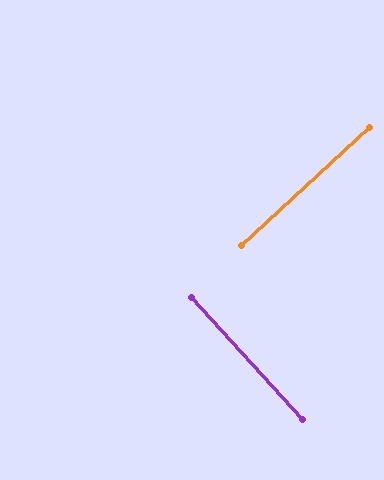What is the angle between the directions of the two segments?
Approximately 90 degrees.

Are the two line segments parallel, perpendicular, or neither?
Perpendicular — they meet at approximately 90°.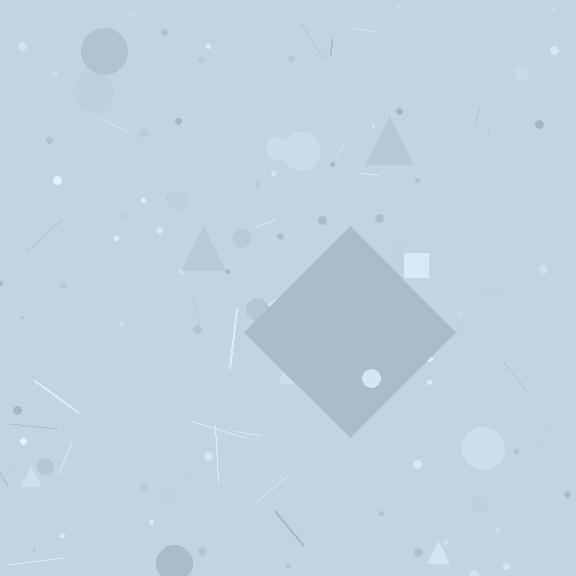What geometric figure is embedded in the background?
A diamond is embedded in the background.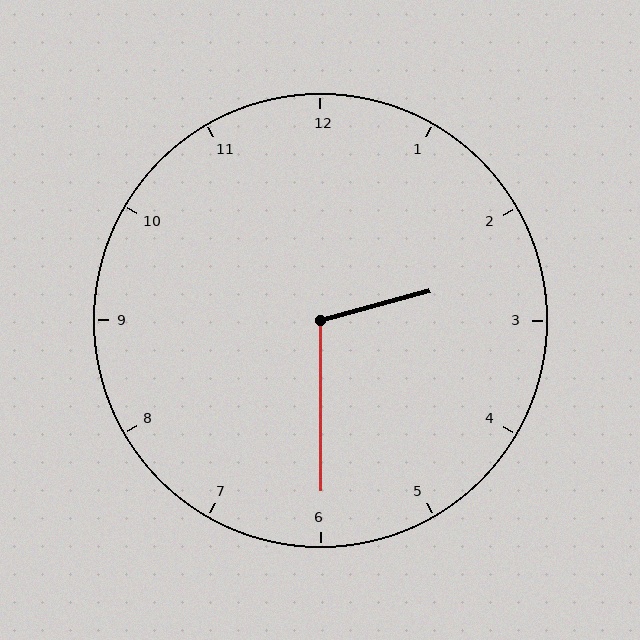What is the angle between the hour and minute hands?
Approximately 105 degrees.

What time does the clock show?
2:30.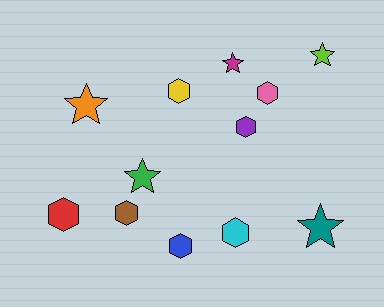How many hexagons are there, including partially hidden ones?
There are 7 hexagons.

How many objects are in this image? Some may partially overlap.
There are 12 objects.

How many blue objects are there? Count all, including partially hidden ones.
There is 1 blue object.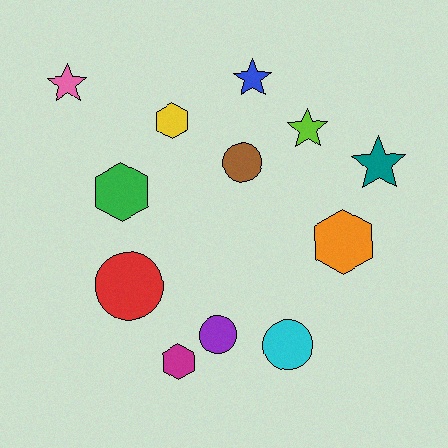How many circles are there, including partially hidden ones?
There are 4 circles.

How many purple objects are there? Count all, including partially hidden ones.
There is 1 purple object.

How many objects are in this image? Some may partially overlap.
There are 12 objects.